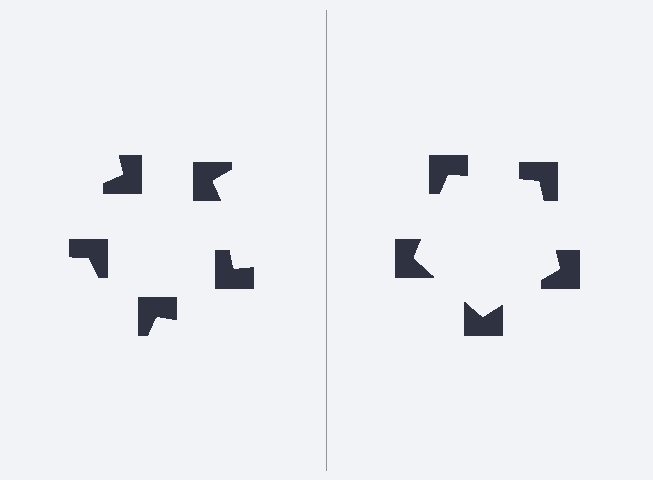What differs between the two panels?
The notched squares are positioned identically on both sides; only the wedge orientations differ. On the right they align to a pentagon; on the left they are misaligned.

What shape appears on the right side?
An illusory pentagon.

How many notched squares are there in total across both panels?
10 — 5 on each side.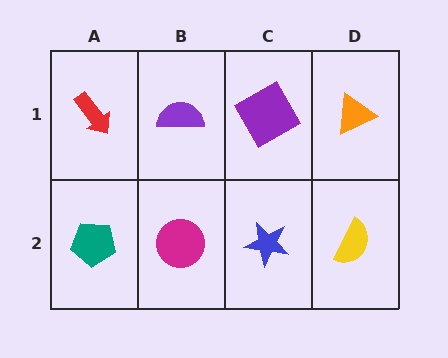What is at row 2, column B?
A magenta circle.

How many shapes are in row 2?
4 shapes.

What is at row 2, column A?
A teal pentagon.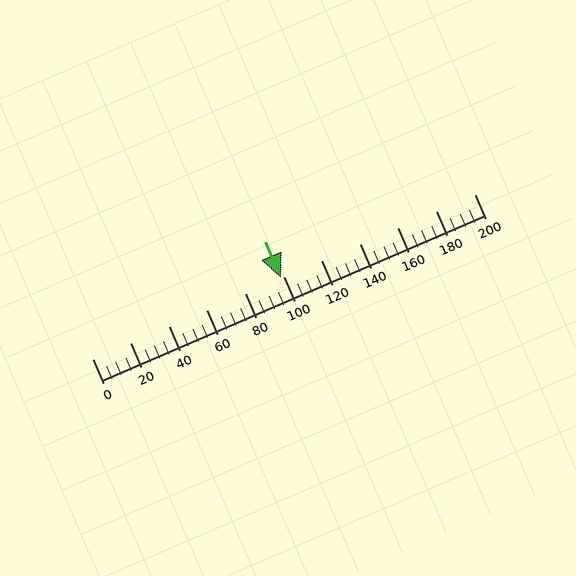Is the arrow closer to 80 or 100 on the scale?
The arrow is closer to 100.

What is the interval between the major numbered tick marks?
The major tick marks are spaced 20 units apart.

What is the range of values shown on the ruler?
The ruler shows values from 0 to 200.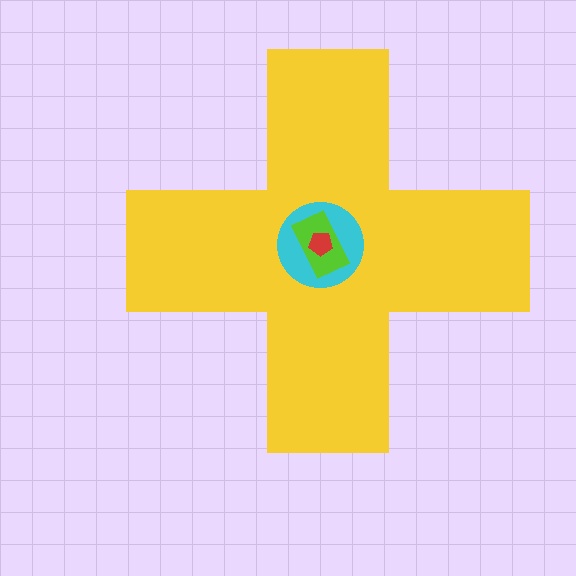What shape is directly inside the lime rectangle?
The red pentagon.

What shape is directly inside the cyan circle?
The lime rectangle.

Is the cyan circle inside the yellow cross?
Yes.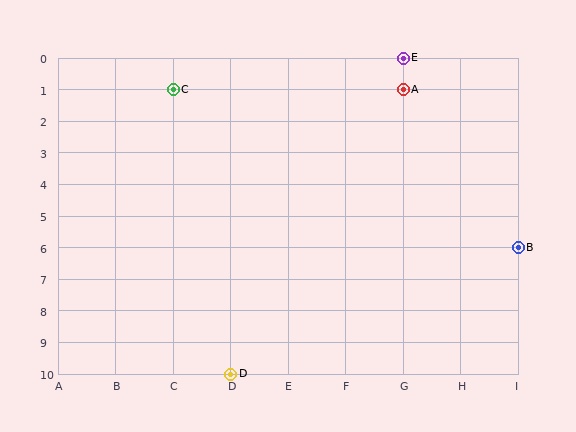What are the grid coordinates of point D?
Point D is at grid coordinates (D, 10).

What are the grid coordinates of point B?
Point B is at grid coordinates (I, 6).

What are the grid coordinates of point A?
Point A is at grid coordinates (G, 1).